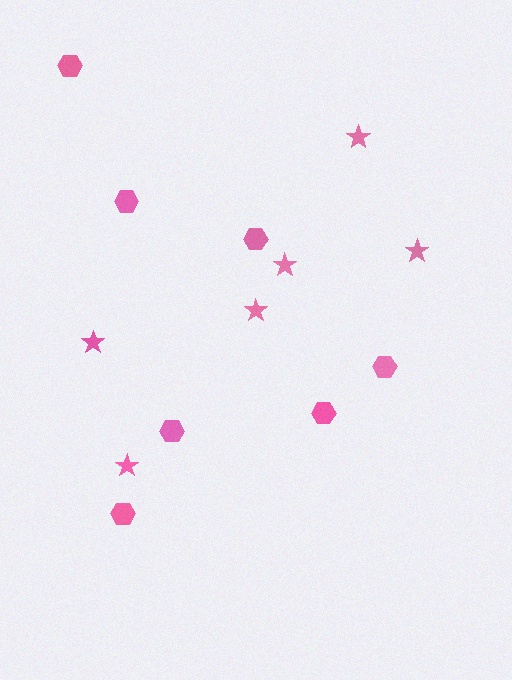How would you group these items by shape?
There are 2 groups: one group of stars (6) and one group of hexagons (7).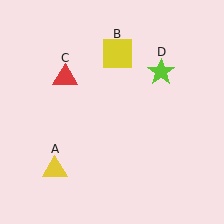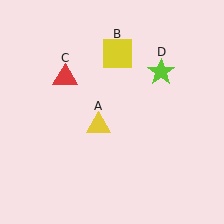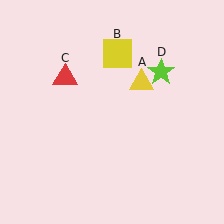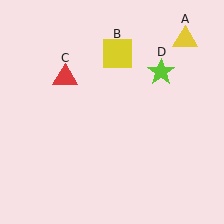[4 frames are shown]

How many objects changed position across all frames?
1 object changed position: yellow triangle (object A).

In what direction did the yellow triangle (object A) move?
The yellow triangle (object A) moved up and to the right.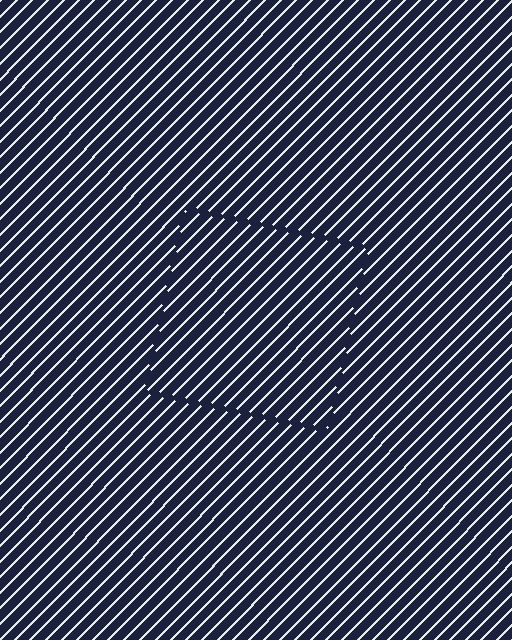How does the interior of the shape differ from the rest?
The interior of the shape contains the same grating, shifted by half a period — the contour is defined by the phase discontinuity where line-ends from the inner and outer gratings abut.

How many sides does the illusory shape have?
4 sides — the line-ends trace a square.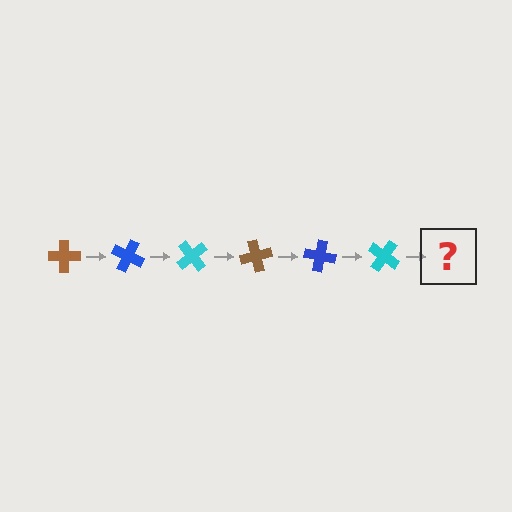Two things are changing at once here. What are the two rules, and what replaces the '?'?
The two rules are that it rotates 25 degrees each step and the color cycles through brown, blue, and cyan. The '?' should be a brown cross, rotated 150 degrees from the start.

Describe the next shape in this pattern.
It should be a brown cross, rotated 150 degrees from the start.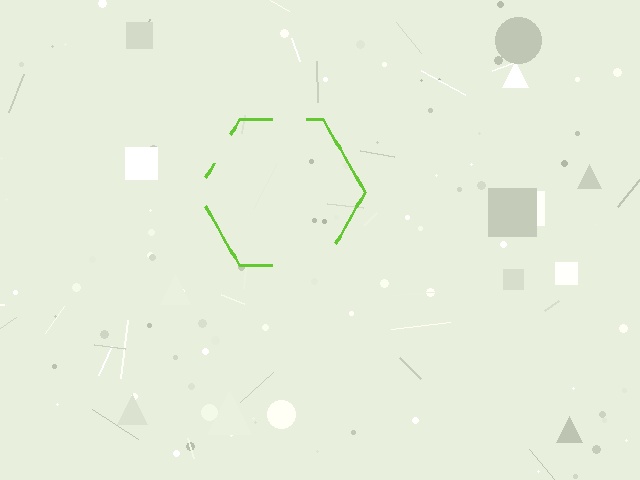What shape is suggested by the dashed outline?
The dashed outline suggests a hexagon.